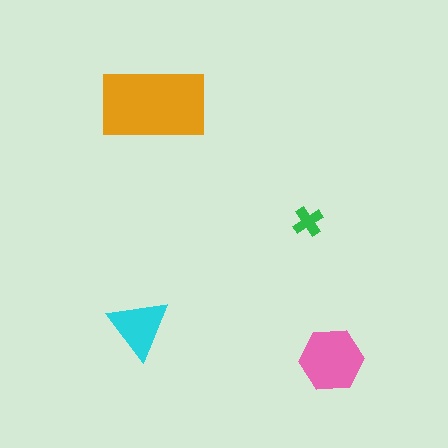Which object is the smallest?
The green cross.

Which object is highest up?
The orange rectangle is topmost.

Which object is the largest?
The orange rectangle.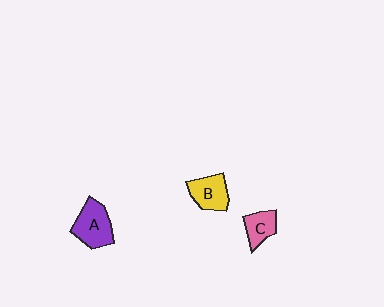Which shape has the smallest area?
Shape C (pink).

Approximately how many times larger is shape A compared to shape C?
Approximately 1.6 times.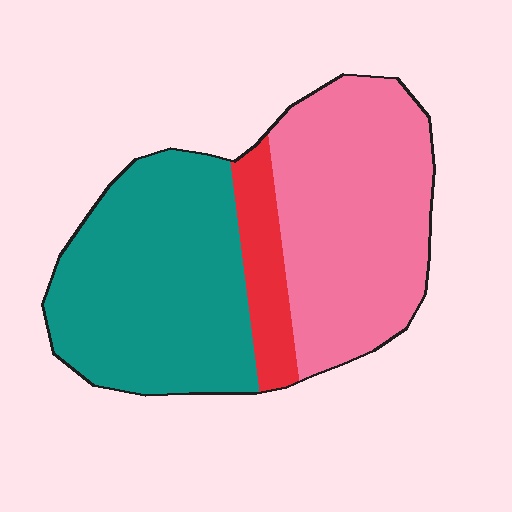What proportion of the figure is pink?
Pink covers 44% of the figure.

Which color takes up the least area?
Red, at roughly 10%.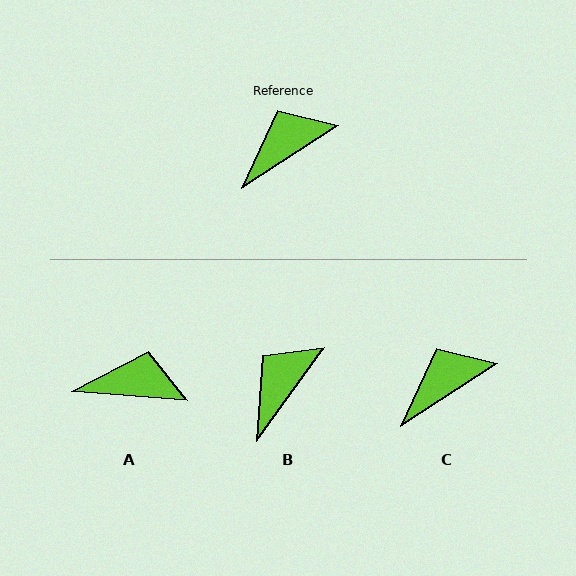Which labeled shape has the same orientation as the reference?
C.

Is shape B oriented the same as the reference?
No, it is off by about 21 degrees.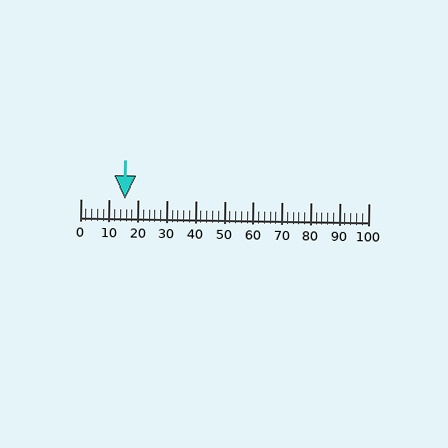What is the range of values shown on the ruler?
The ruler shows values from 0 to 100.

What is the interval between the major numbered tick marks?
The major tick marks are spaced 10 units apart.